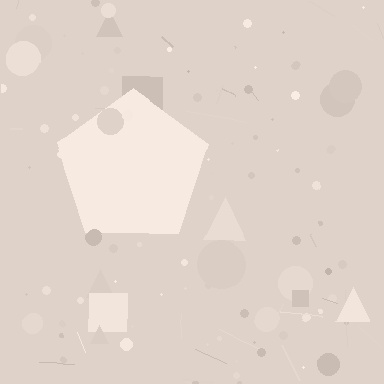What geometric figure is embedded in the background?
A pentagon is embedded in the background.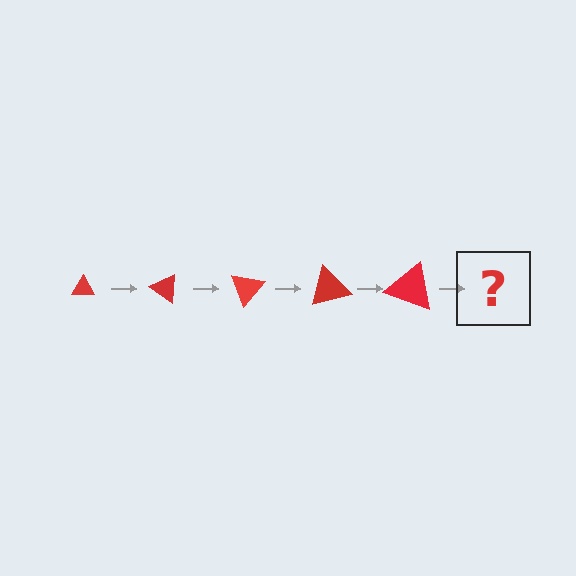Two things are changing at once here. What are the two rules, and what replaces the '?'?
The two rules are that the triangle grows larger each step and it rotates 35 degrees each step. The '?' should be a triangle, larger than the previous one and rotated 175 degrees from the start.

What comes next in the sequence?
The next element should be a triangle, larger than the previous one and rotated 175 degrees from the start.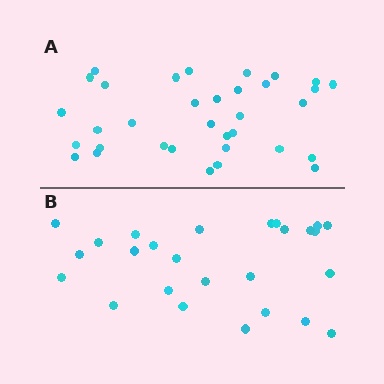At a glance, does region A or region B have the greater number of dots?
Region A (the top region) has more dots.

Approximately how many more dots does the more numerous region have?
Region A has roughly 8 or so more dots than region B.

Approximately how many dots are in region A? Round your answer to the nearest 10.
About 30 dots. (The exact count is 34, which rounds to 30.)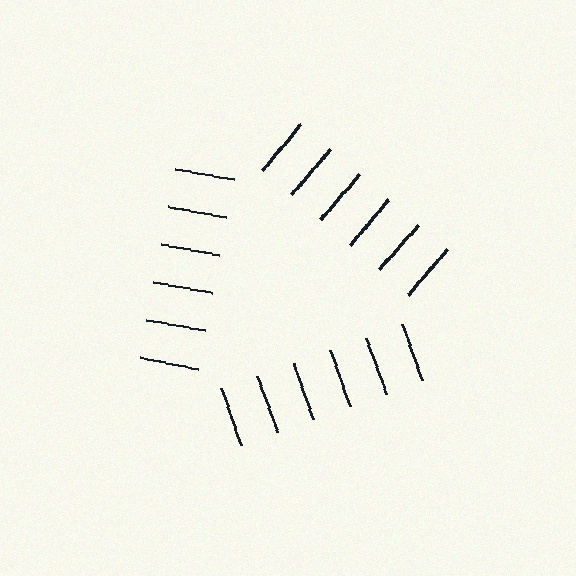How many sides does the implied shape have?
3 sides — the line-ends trace a triangle.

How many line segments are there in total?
18 — 6 along each of the 3 edges.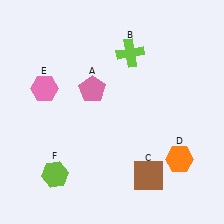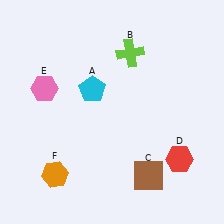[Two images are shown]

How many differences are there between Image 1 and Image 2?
There are 3 differences between the two images.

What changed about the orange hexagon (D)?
In Image 1, D is orange. In Image 2, it changed to red.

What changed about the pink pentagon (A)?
In Image 1, A is pink. In Image 2, it changed to cyan.